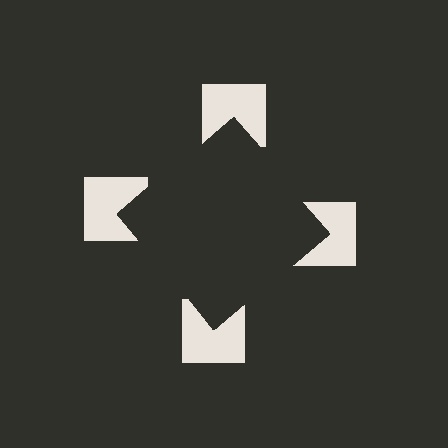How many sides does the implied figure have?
4 sides.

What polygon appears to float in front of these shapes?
An illusory square — its edges are inferred from the aligned wedge cuts in the notched squares, not physically drawn.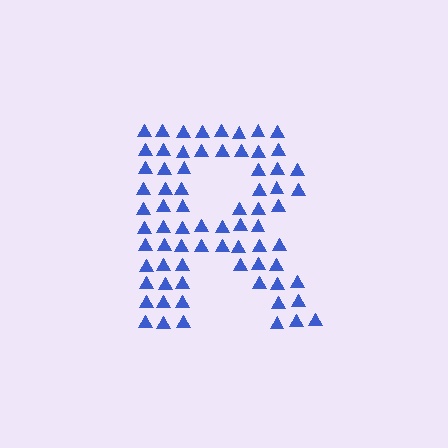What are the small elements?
The small elements are triangles.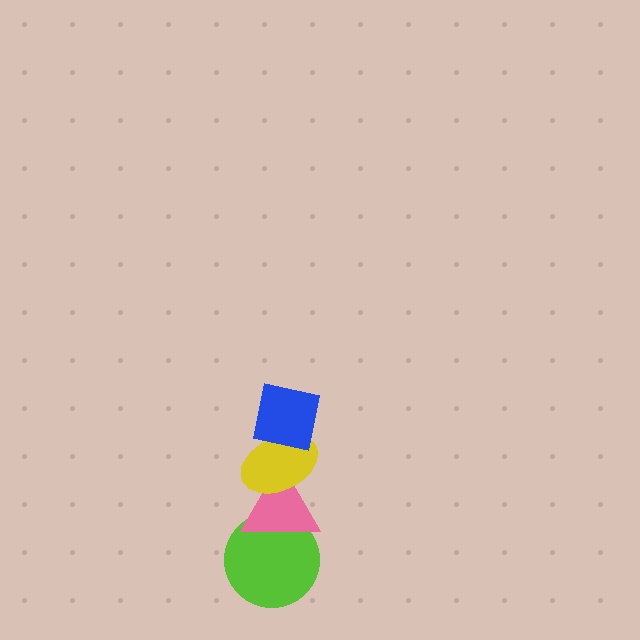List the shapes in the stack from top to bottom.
From top to bottom: the blue square, the yellow ellipse, the pink triangle, the lime circle.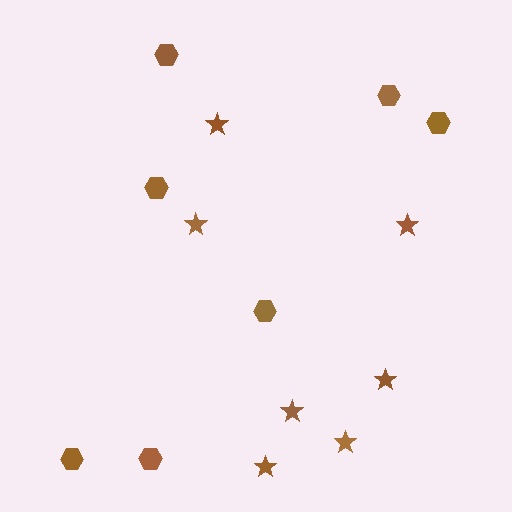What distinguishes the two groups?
There are 2 groups: one group of hexagons (7) and one group of stars (7).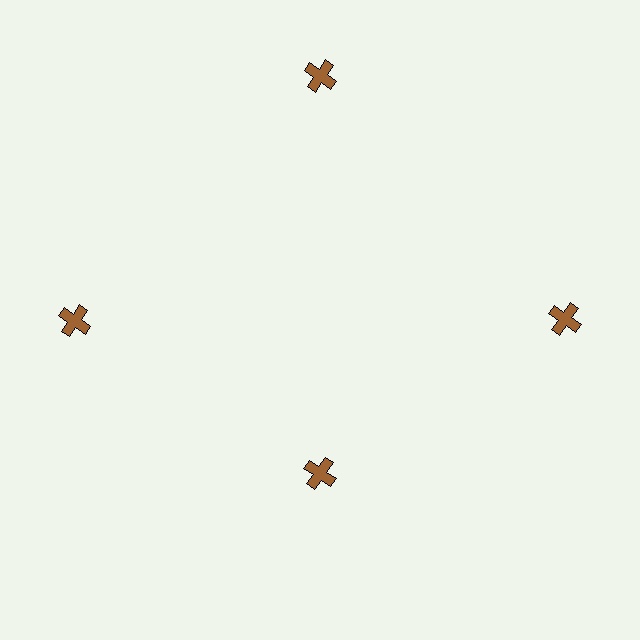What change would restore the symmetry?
The symmetry would be restored by moving it outward, back onto the ring so that all 4 crosses sit at equal angles and equal distance from the center.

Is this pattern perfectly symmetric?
No. The 4 brown crosses are arranged in a ring, but one element near the 6 o'clock position is pulled inward toward the center, breaking the 4-fold rotational symmetry.